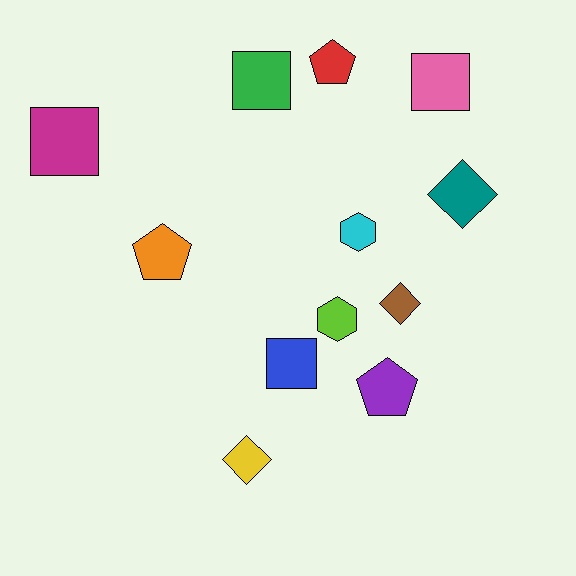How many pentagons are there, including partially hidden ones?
There are 3 pentagons.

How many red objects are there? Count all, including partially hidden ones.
There is 1 red object.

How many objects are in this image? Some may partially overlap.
There are 12 objects.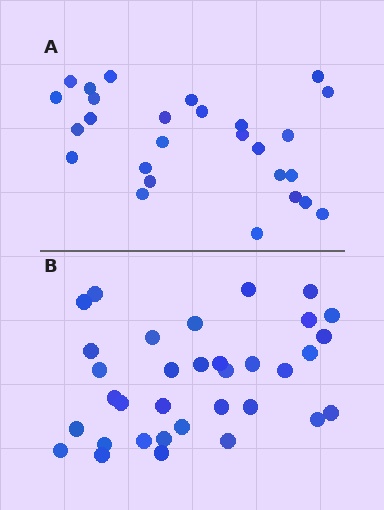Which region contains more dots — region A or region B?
Region B (the bottom region) has more dots.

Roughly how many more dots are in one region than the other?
Region B has roughly 8 or so more dots than region A.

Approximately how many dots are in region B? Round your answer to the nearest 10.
About 30 dots. (The exact count is 34, which rounds to 30.)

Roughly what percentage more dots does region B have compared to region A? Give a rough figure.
About 25% more.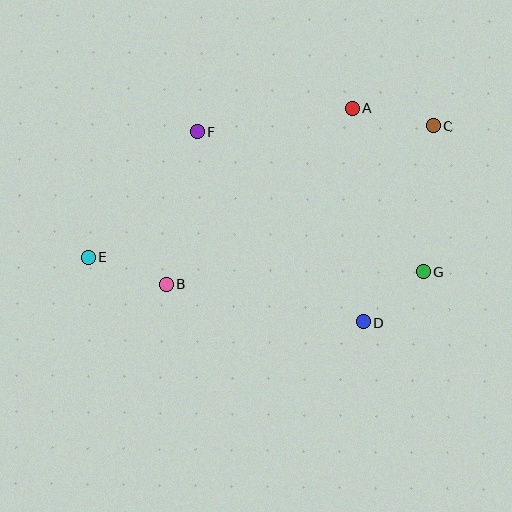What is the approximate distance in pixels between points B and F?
The distance between B and F is approximately 155 pixels.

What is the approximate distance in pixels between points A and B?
The distance between A and B is approximately 256 pixels.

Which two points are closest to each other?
Points D and G are closest to each other.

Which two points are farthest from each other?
Points C and E are farthest from each other.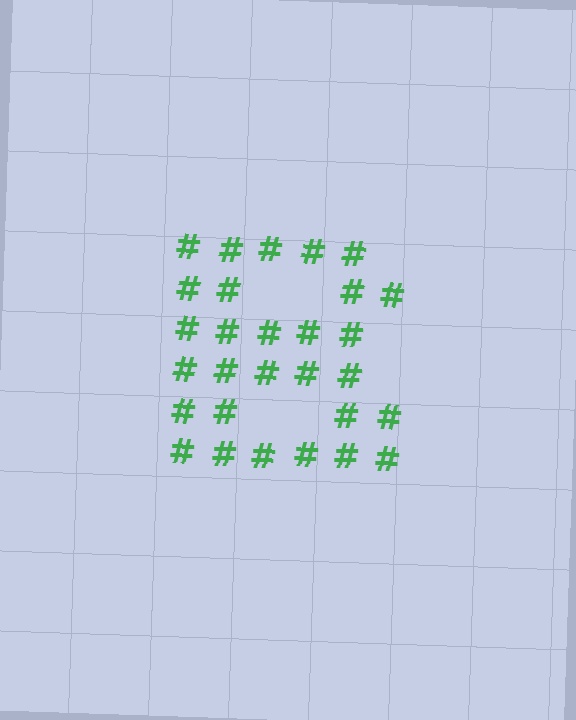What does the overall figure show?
The overall figure shows the letter B.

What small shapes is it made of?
It is made of small hash symbols.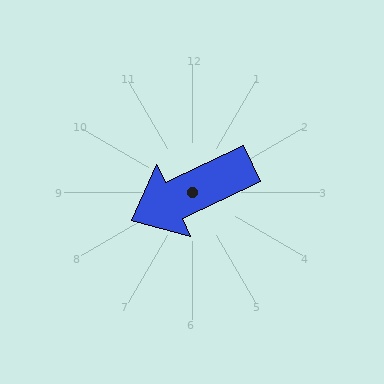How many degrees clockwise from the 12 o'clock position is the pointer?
Approximately 245 degrees.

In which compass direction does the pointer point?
Southwest.